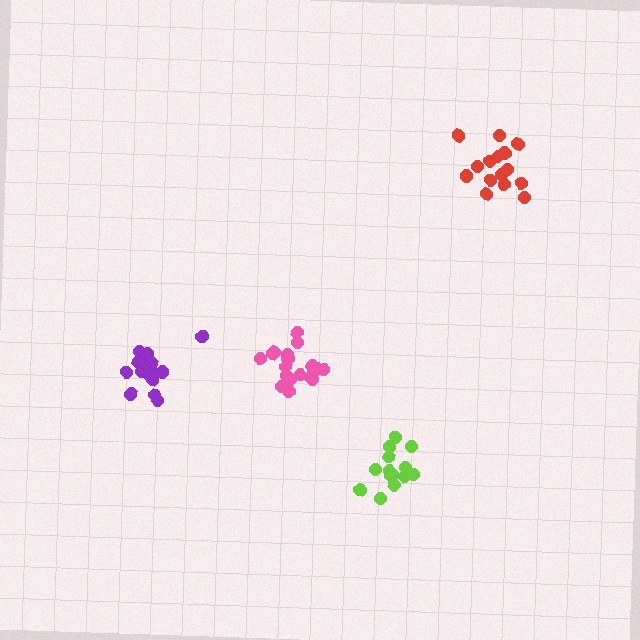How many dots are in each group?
Group 1: 20 dots, Group 2: 16 dots, Group 3: 16 dots, Group 4: 14 dots (66 total).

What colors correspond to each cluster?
The clusters are colored: pink, red, purple, lime.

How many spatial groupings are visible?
There are 4 spatial groupings.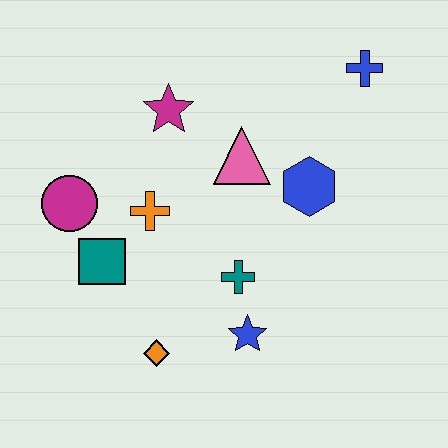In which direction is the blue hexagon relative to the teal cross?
The blue hexagon is above the teal cross.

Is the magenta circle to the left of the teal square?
Yes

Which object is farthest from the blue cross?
The orange diamond is farthest from the blue cross.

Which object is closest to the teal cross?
The blue star is closest to the teal cross.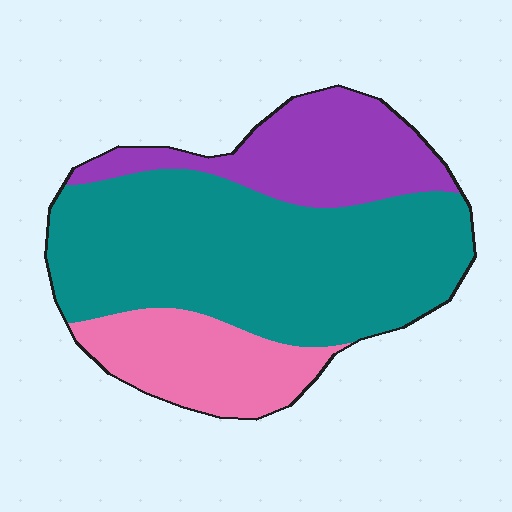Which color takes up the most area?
Teal, at roughly 60%.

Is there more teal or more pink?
Teal.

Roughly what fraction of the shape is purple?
Purple covers roughly 25% of the shape.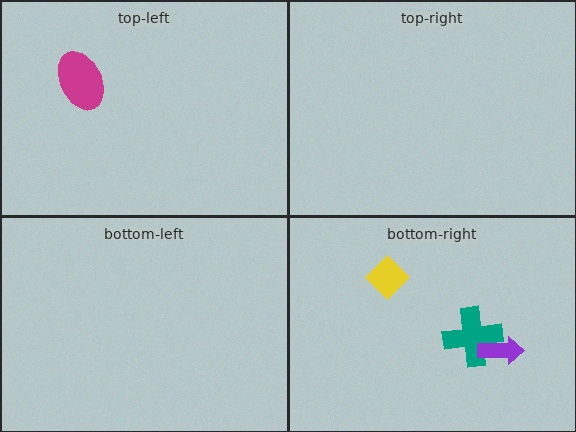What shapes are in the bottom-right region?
The yellow diamond, the teal cross, the purple arrow.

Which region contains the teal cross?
The bottom-right region.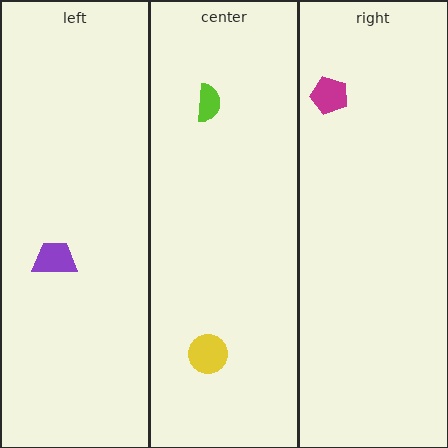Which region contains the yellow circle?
The center region.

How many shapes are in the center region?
2.